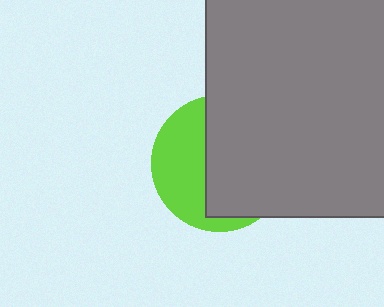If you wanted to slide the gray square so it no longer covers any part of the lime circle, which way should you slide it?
Slide it right — that is the most direct way to separate the two shapes.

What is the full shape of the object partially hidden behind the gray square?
The partially hidden object is a lime circle.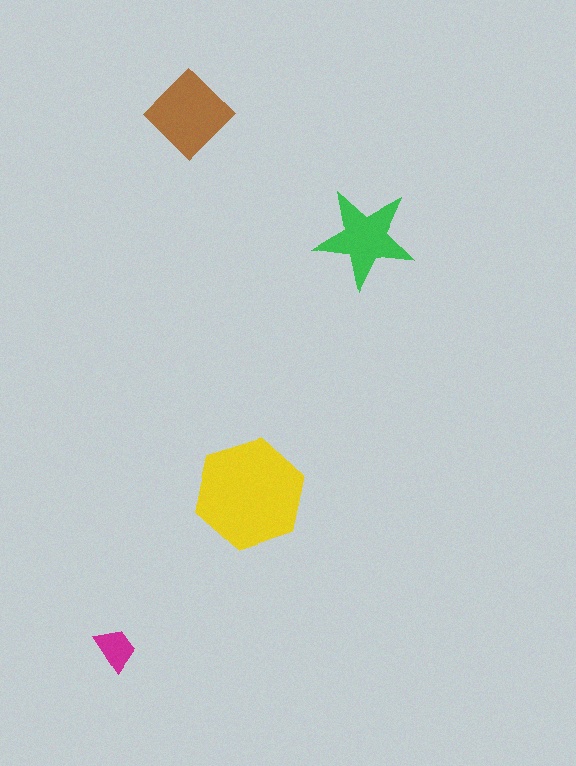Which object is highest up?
The brown diamond is topmost.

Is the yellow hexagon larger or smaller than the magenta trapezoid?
Larger.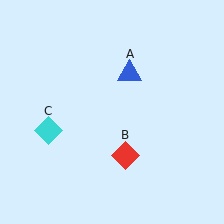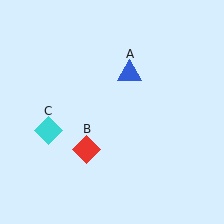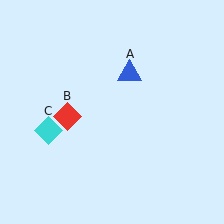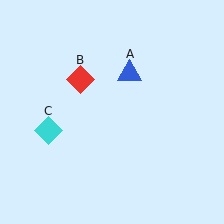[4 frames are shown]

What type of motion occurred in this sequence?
The red diamond (object B) rotated clockwise around the center of the scene.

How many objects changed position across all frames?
1 object changed position: red diamond (object B).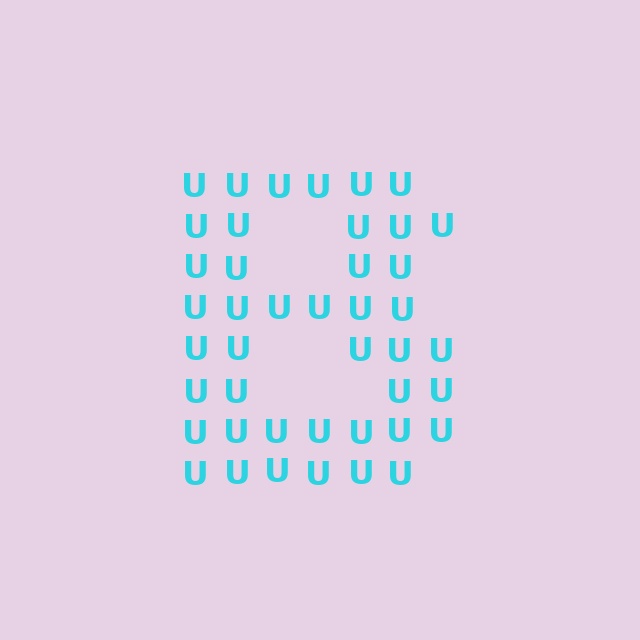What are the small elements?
The small elements are letter U's.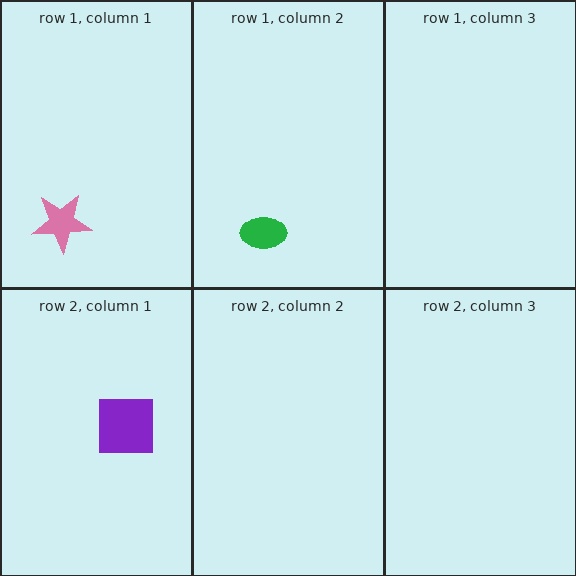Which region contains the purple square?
The row 2, column 1 region.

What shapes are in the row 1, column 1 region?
The pink star.